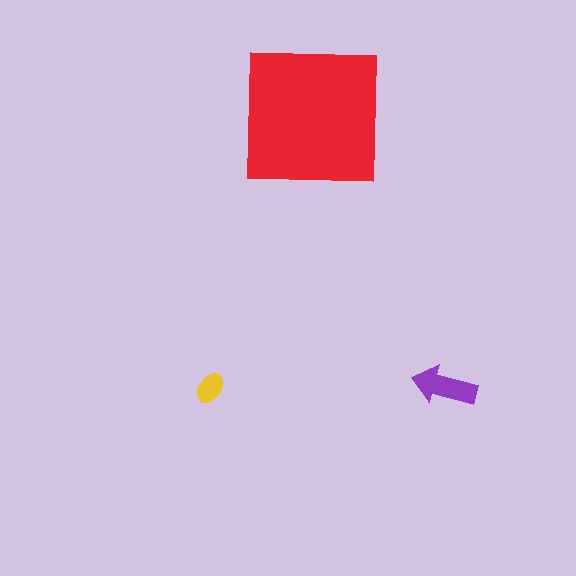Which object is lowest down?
The yellow ellipse is bottommost.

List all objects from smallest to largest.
The yellow ellipse, the purple arrow, the red square.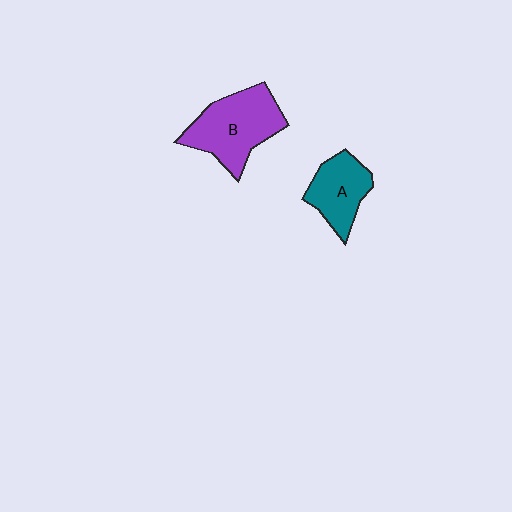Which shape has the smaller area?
Shape A (teal).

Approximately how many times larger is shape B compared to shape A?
Approximately 1.5 times.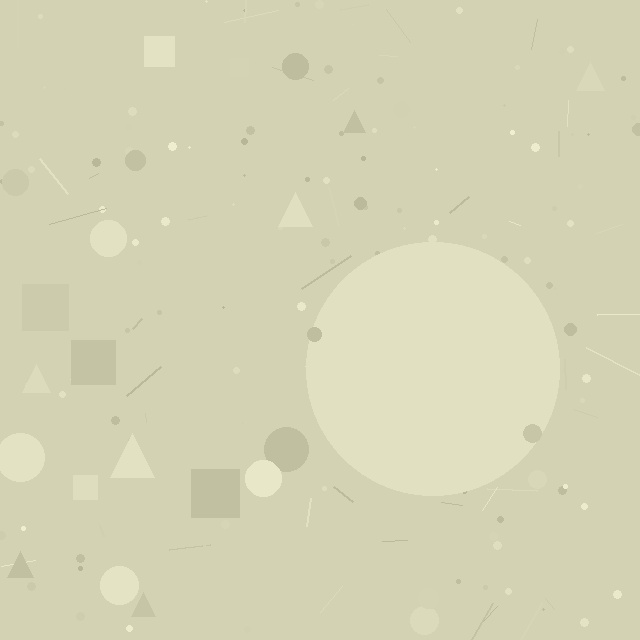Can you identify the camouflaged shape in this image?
The camouflaged shape is a circle.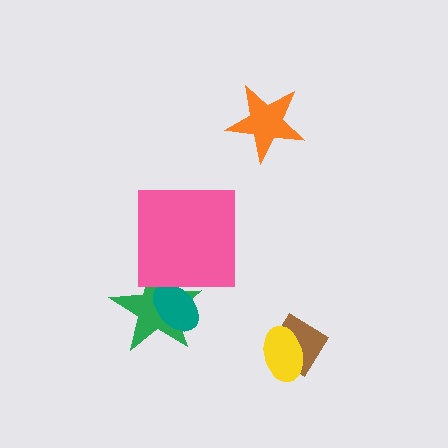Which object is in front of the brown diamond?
The yellow ellipse is in front of the brown diamond.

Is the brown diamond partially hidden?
Yes, it is partially covered by another shape.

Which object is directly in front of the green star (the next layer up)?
The teal ellipse is directly in front of the green star.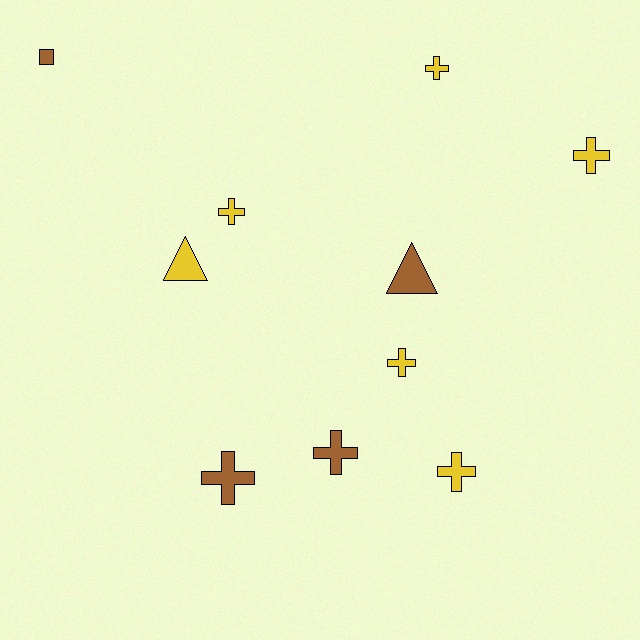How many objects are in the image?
There are 10 objects.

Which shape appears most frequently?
Cross, with 7 objects.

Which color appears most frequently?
Yellow, with 6 objects.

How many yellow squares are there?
There are no yellow squares.